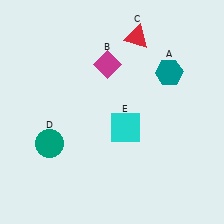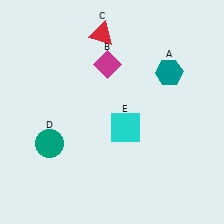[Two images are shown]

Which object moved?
The red triangle (C) moved left.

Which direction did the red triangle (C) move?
The red triangle (C) moved left.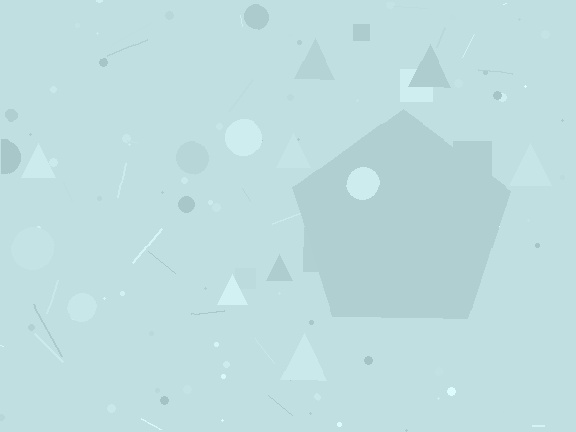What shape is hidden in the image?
A pentagon is hidden in the image.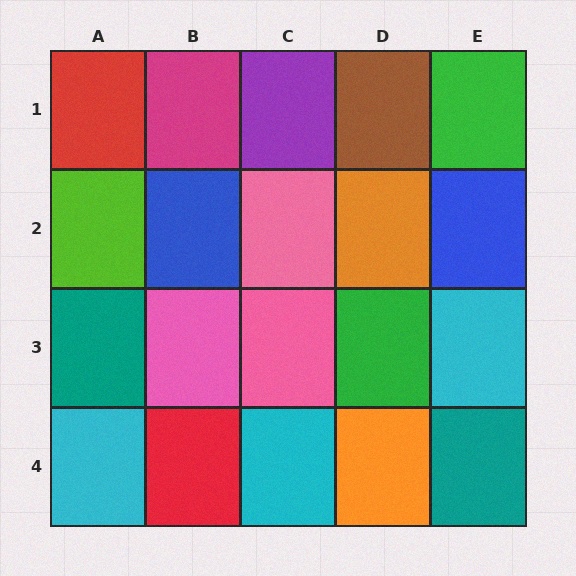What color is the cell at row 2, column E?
Blue.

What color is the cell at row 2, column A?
Lime.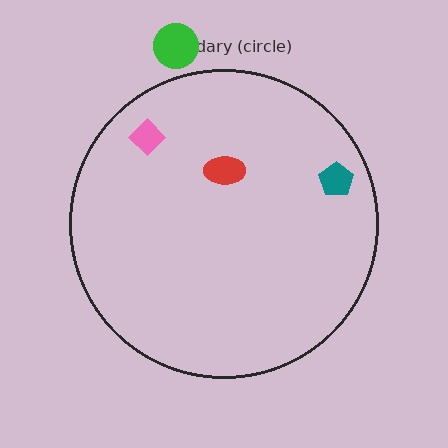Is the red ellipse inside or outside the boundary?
Inside.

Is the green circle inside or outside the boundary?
Outside.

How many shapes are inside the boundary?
3 inside, 1 outside.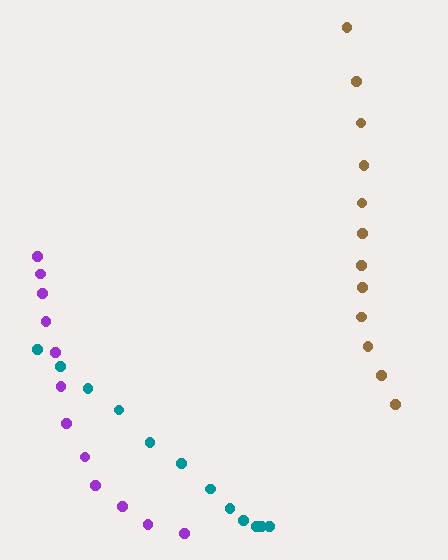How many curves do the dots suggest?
There are 3 distinct paths.